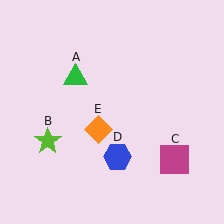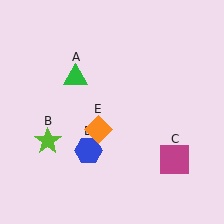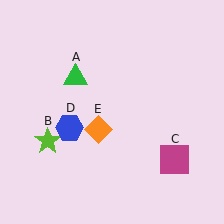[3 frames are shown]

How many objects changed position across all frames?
1 object changed position: blue hexagon (object D).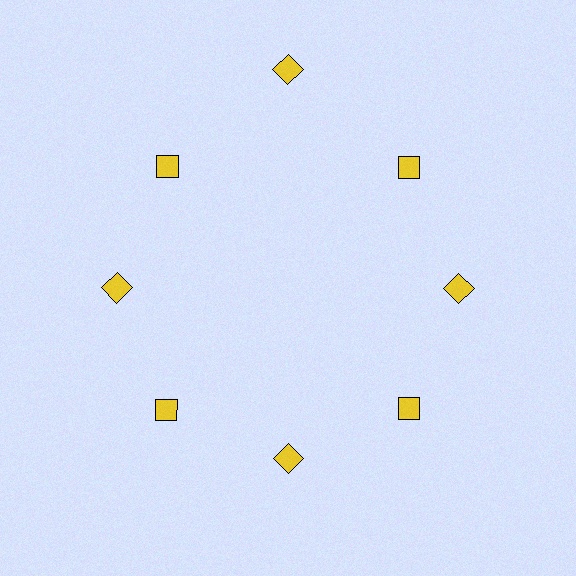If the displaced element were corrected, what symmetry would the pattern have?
It would have 8-fold rotational symmetry — the pattern would map onto itself every 45 degrees.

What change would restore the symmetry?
The symmetry would be restored by moving it inward, back onto the ring so that all 8 diamonds sit at equal angles and equal distance from the center.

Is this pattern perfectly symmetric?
No. The 8 yellow diamonds are arranged in a ring, but one element near the 12 o'clock position is pushed outward from the center, breaking the 8-fold rotational symmetry.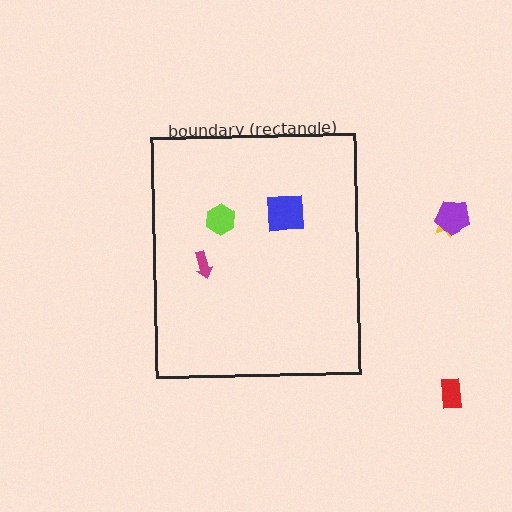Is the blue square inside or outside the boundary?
Inside.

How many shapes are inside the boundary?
3 inside, 3 outside.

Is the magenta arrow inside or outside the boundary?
Inside.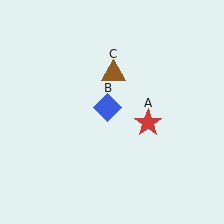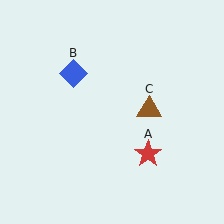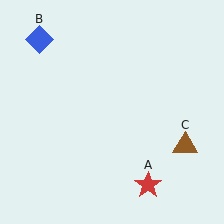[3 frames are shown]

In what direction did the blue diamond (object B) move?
The blue diamond (object B) moved up and to the left.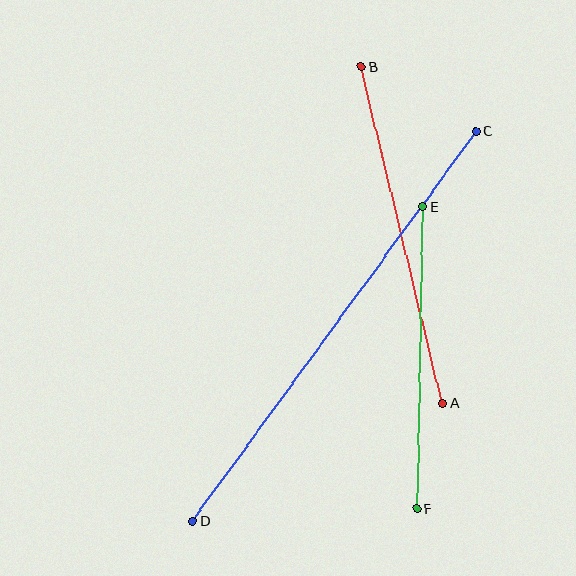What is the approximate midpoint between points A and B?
The midpoint is at approximately (402, 235) pixels.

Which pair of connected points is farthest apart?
Points C and D are farthest apart.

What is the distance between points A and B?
The distance is approximately 346 pixels.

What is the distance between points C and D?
The distance is approximately 482 pixels.